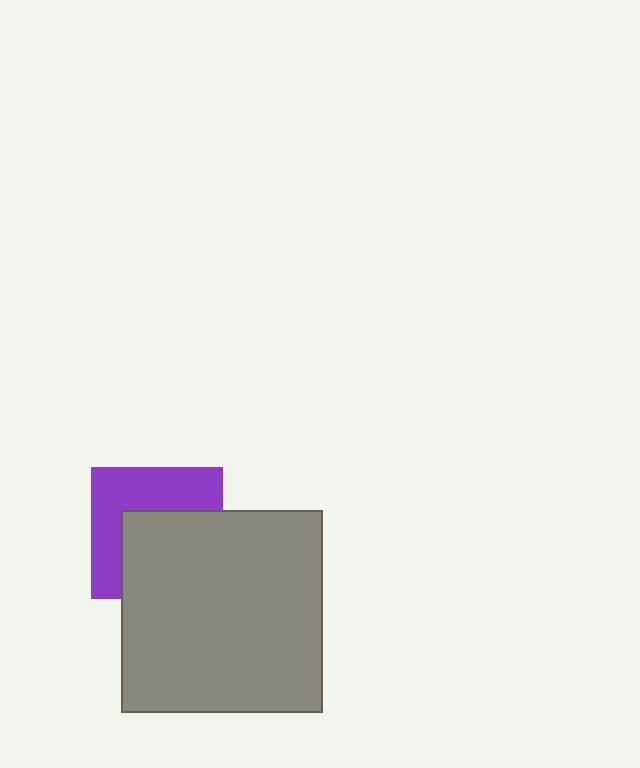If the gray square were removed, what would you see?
You would see the complete purple square.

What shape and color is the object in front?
The object in front is a gray square.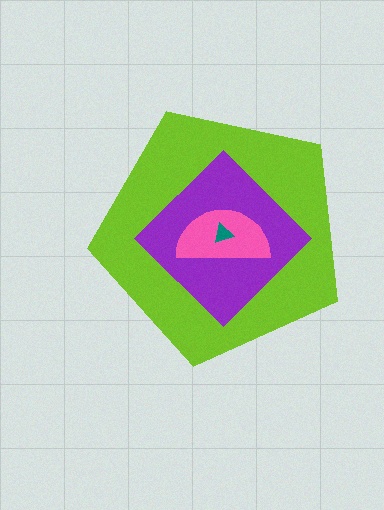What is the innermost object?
The teal triangle.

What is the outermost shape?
The lime pentagon.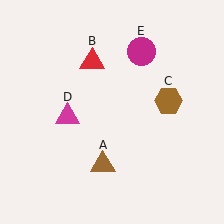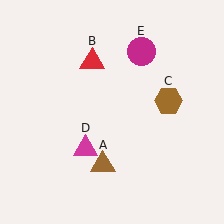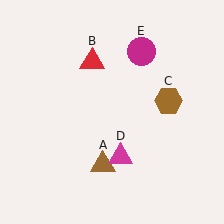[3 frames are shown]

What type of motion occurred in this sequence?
The magenta triangle (object D) rotated counterclockwise around the center of the scene.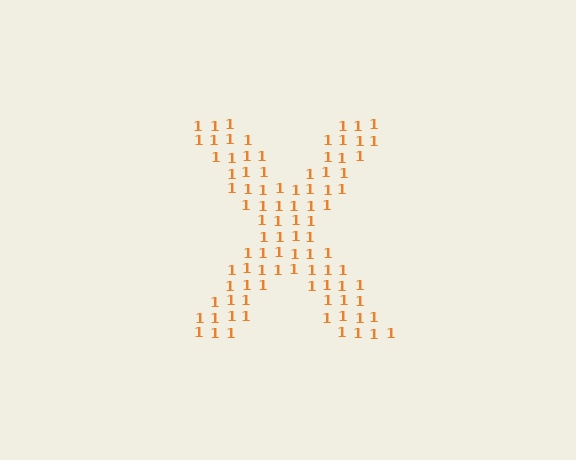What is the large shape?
The large shape is the letter X.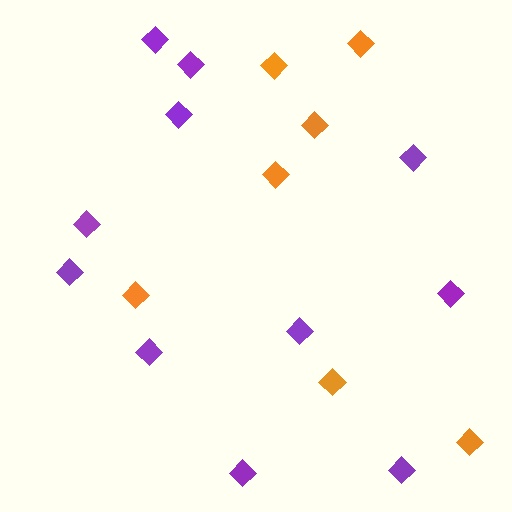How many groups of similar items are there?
There are 2 groups: one group of orange diamonds (7) and one group of purple diamonds (11).